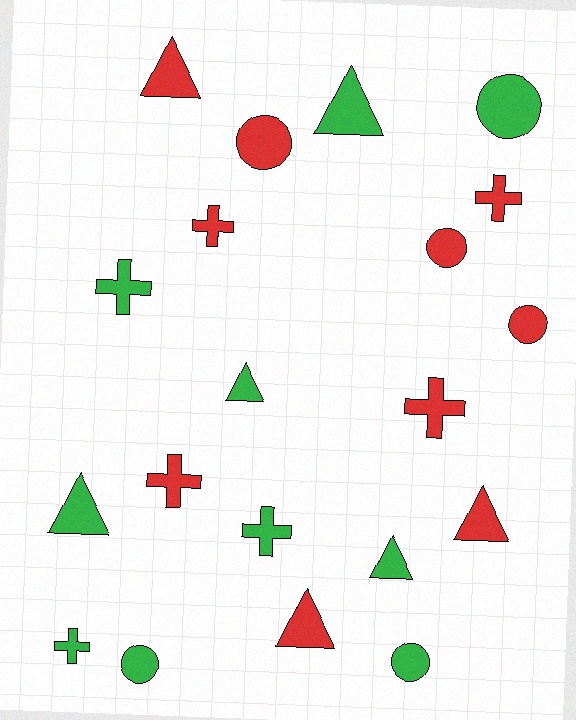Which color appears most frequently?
Red, with 10 objects.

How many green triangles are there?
There are 4 green triangles.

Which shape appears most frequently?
Triangle, with 7 objects.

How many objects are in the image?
There are 20 objects.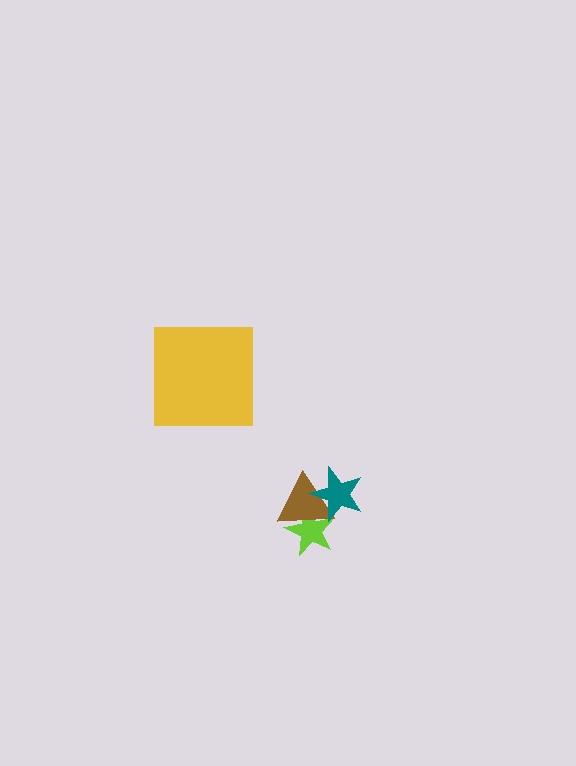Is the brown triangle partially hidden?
Yes, it is partially covered by another shape.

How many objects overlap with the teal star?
2 objects overlap with the teal star.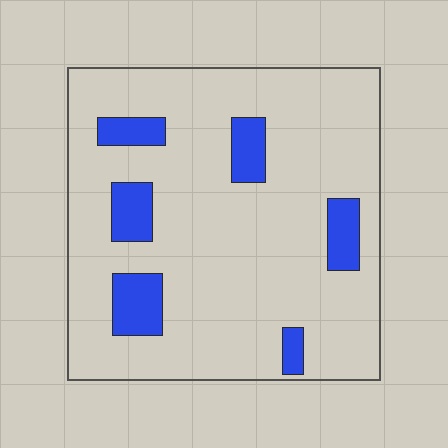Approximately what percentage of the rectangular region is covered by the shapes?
Approximately 15%.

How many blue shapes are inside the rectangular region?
6.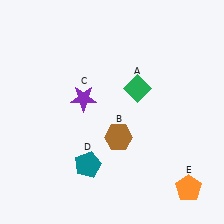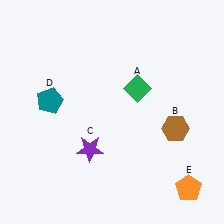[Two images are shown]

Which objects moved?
The objects that moved are: the brown hexagon (B), the purple star (C), the teal pentagon (D).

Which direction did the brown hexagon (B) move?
The brown hexagon (B) moved right.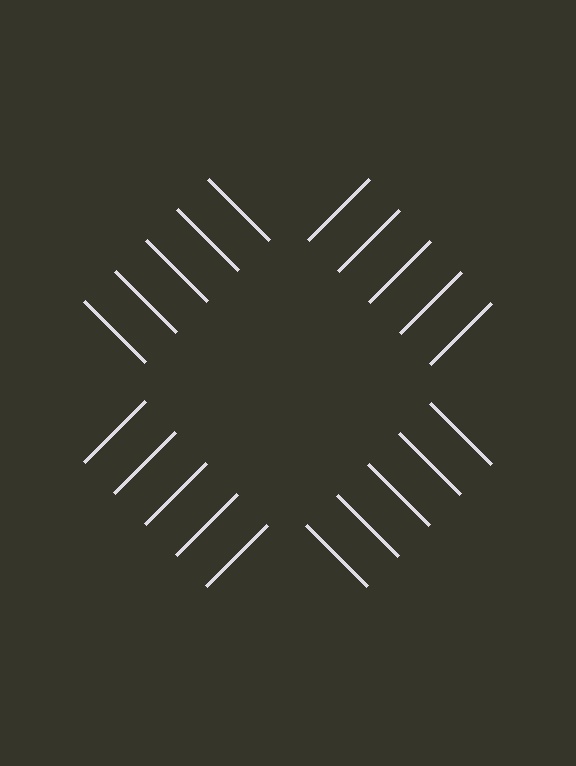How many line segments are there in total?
20 — 5 along each of the 4 edges.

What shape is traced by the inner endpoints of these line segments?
An illusory square — the line segments terminate on its edges but no continuous stroke is drawn.